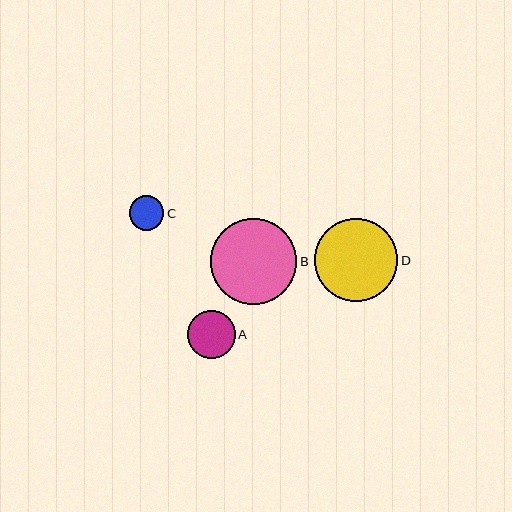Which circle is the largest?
Circle B is the largest with a size of approximately 86 pixels.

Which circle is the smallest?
Circle C is the smallest with a size of approximately 35 pixels.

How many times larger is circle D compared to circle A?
Circle D is approximately 1.7 times the size of circle A.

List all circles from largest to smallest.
From largest to smallest: B, D, A, C.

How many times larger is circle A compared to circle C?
Circle A is approximately 1.4 times the size of circle C.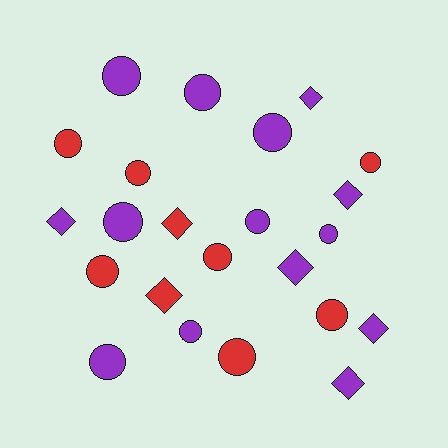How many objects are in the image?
There are 23 objects.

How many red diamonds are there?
There are 2 red diamonds.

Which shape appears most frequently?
Circle, with 15 objects.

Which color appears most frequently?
Purple, with 14 objects.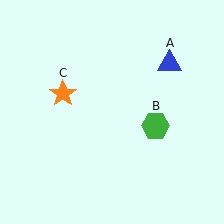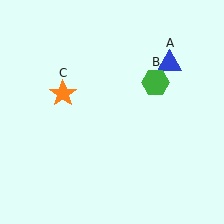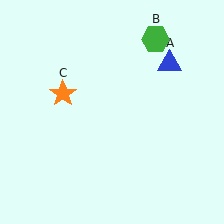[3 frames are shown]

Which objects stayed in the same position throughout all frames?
Blue triangle (object A) and orange star (object C) remained stationary.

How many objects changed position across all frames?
1 object changed position: green hexagon (object B).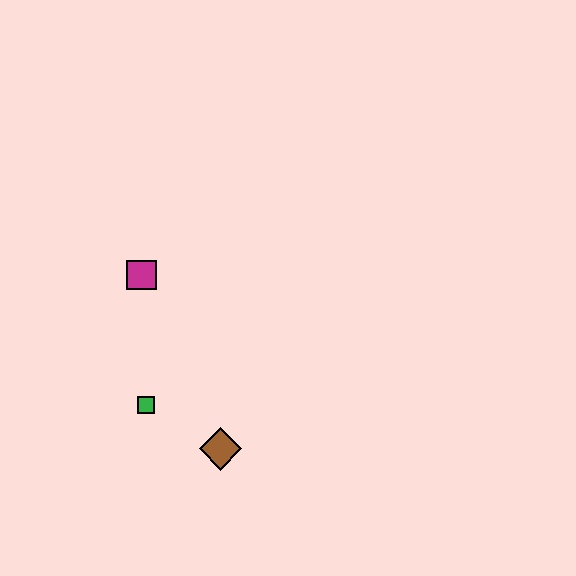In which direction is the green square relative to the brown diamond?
The green square is to the left of the brown diamond.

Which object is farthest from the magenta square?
The brown diamond is farthest from the magenta square.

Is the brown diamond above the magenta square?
No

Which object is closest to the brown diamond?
The green square is closest to the brown diamond.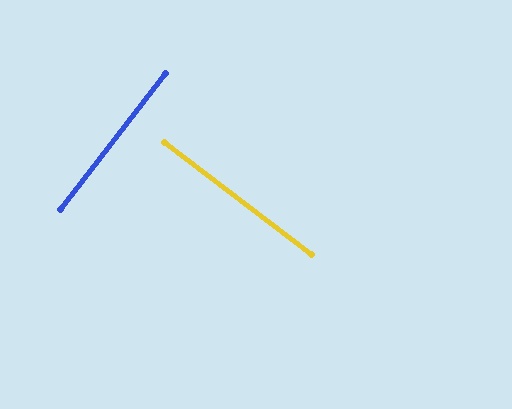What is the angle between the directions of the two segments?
Approximately 90 degrees.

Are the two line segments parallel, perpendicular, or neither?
Perpendicular — they meet at approximately 90°.